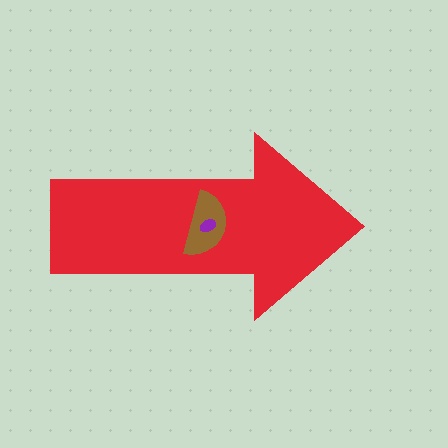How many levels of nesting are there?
3.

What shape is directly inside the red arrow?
The brown semicircle.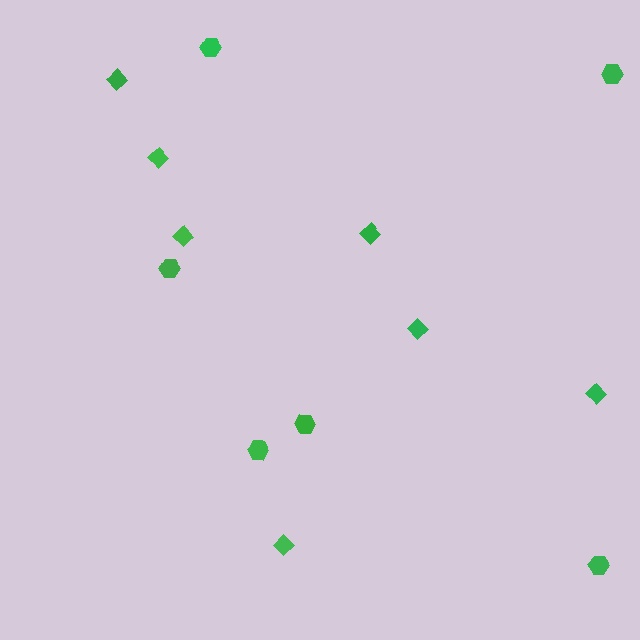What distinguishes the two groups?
There are 2 groups: one group of hexagons (6) and one group of diamonds (7).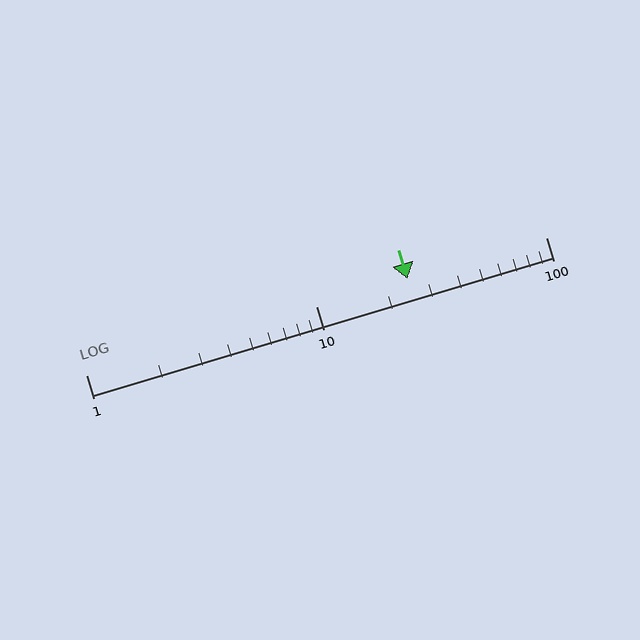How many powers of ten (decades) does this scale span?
The scale spans 2 decades, from 1 to 100.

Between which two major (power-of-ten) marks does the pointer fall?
The pointer is between 10 and 100.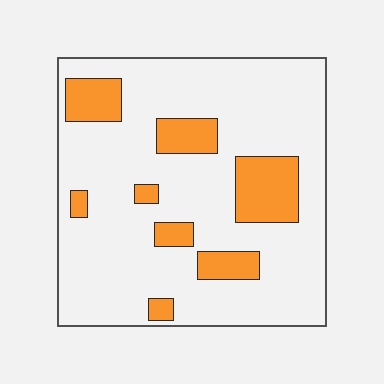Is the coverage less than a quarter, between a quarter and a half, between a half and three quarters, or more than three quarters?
Less than a quarter.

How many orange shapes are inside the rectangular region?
8.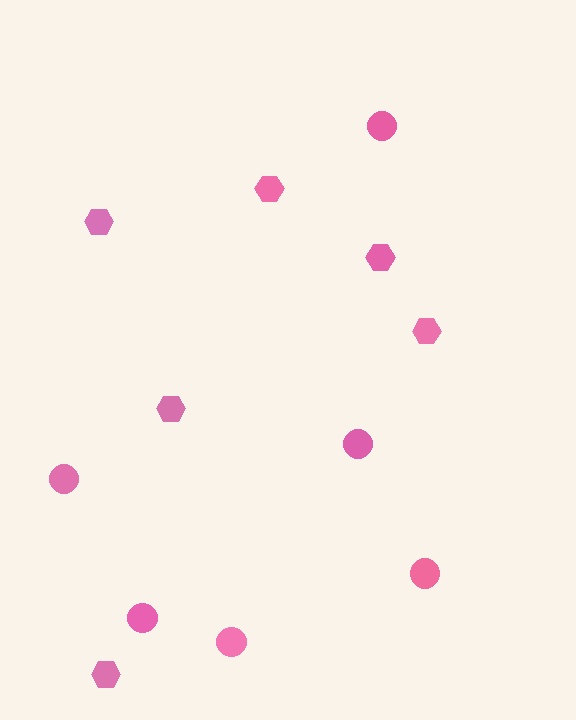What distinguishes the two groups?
There are 2 groups: one group of hexagons (6) and one group of circles (6).